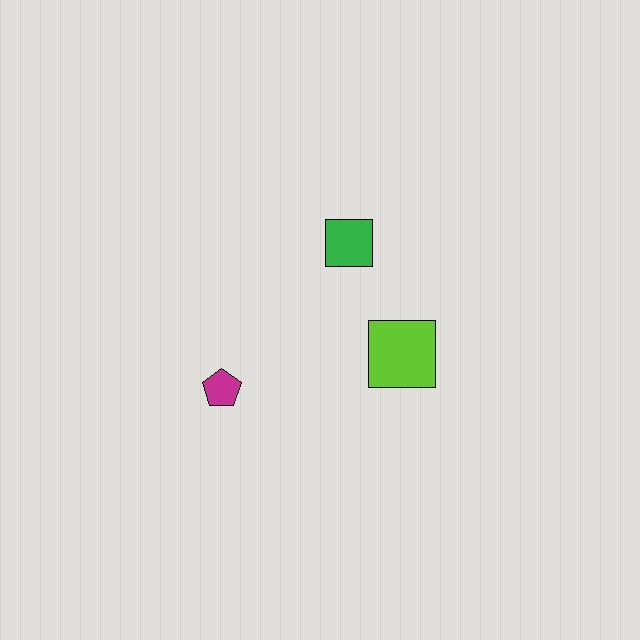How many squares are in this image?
There are 2 squares.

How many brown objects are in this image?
There are no brown objects.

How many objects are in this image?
There are 3 objects.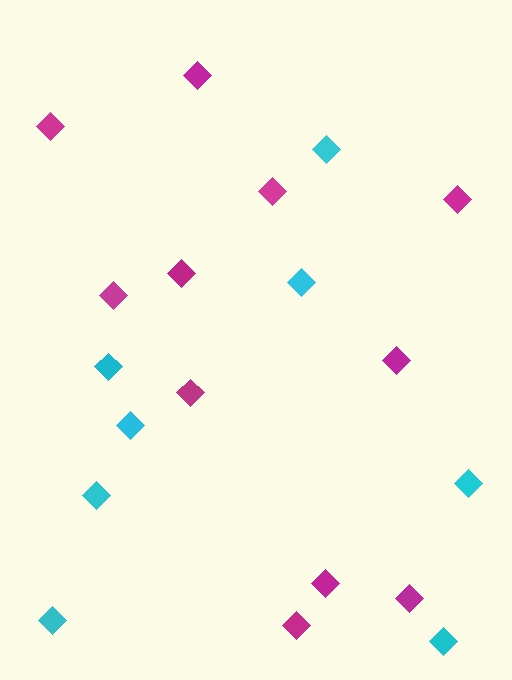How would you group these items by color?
There are 2 groups: one group of cyan diamonds (8) and one group of magenta diamonds (11).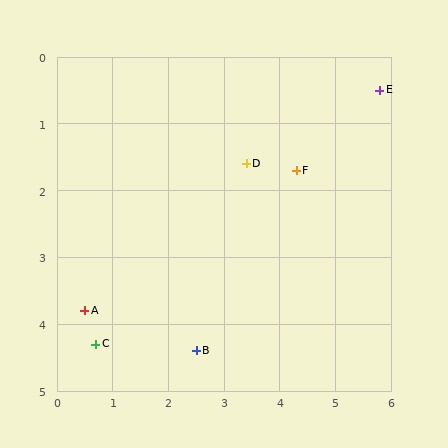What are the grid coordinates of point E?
Point E is at approximately (5.8, 0.5).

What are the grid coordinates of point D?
Point D is at approximately (3.4, 1.6).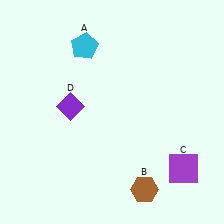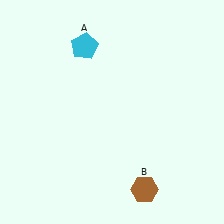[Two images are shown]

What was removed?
The purple square (C), the purple diamond (D) were removed in Image 2.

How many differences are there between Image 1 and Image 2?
There are 2 differences between the two images.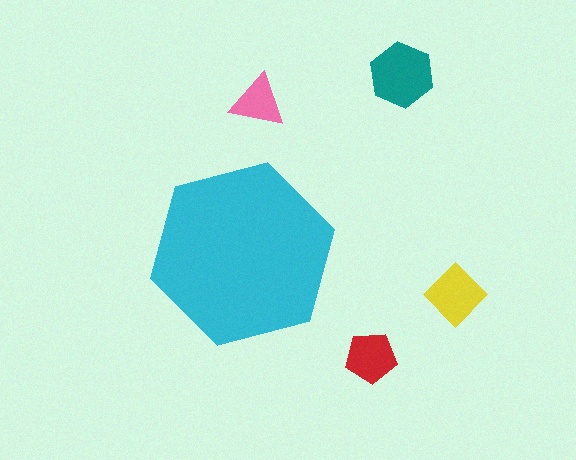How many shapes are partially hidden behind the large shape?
0 shapes are partially hidden.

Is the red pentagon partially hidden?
No, the red pentagon is fully visible.